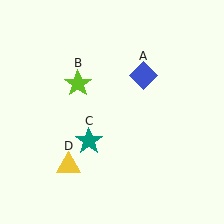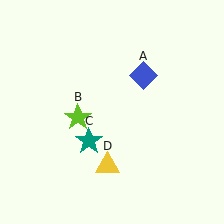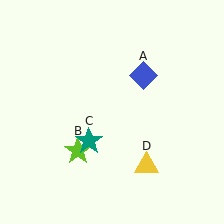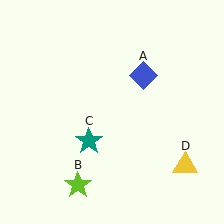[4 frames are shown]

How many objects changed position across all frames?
2 objects changed position: lime star (object B), yellow triangle (object D).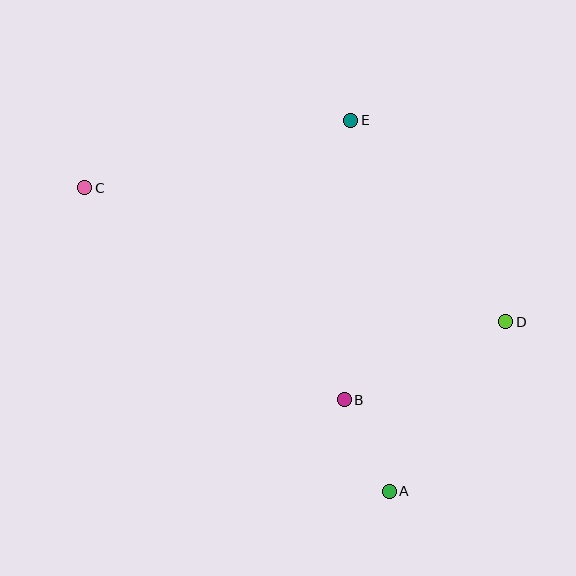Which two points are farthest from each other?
Points C and D are farthest from each other.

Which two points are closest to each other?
Points A and B are closest to each other.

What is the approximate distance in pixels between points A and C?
The distance between A and C is approximately 430 pixels.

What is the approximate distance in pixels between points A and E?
The distance between A and E is approximately 373 pixels.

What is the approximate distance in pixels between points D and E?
The distance between D and E is approximately 254 pixels.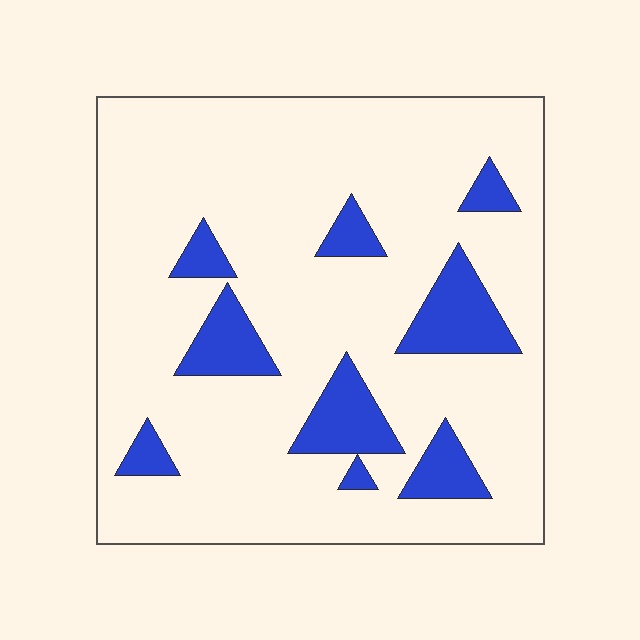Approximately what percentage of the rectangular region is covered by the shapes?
Approximately 15%.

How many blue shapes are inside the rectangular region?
9.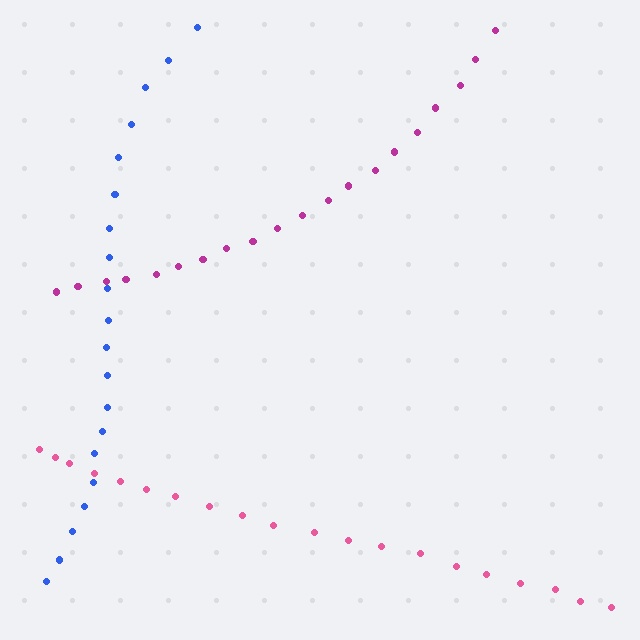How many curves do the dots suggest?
There are 3 distinct paths.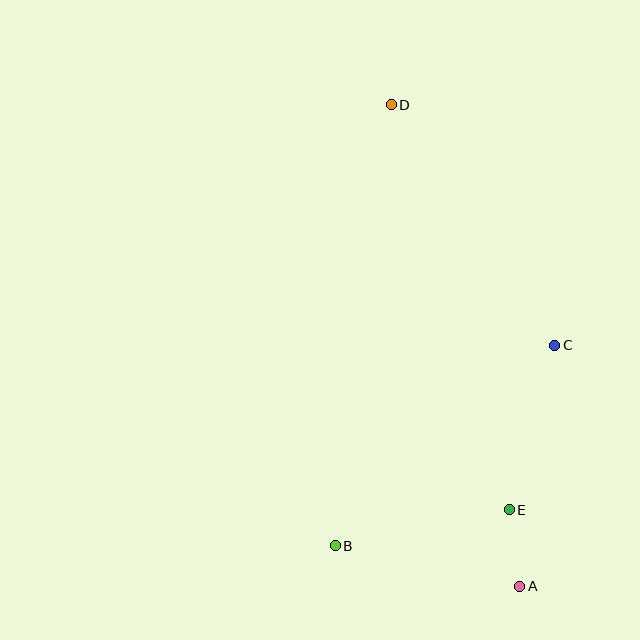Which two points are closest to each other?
Points A and E are closest to each other.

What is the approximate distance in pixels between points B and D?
The distance between B and D is approximately 445 pixels.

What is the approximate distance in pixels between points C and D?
The distance between C and D is approximately 290 pixels.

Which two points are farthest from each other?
Points A and D are farthest from each other.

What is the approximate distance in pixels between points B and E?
The distance between B and E is approximately 177 pixels.